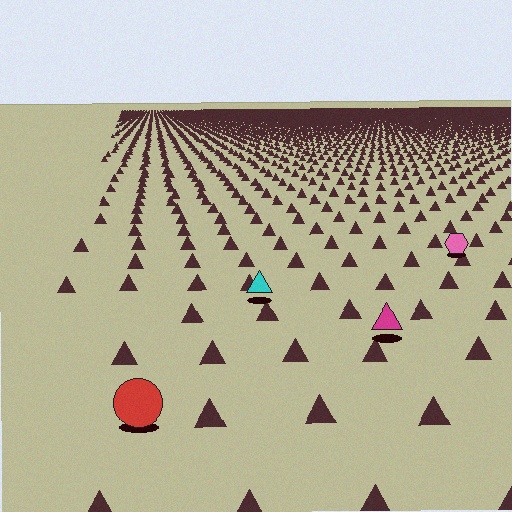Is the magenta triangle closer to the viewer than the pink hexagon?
Yes. The magenta triangle is closer — you can tell from the texture gradient: the ground texture is coarser near it.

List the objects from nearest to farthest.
From nearest to farthest: the red circle, the magenta triangle, the cyan triangle, the pink hexagon.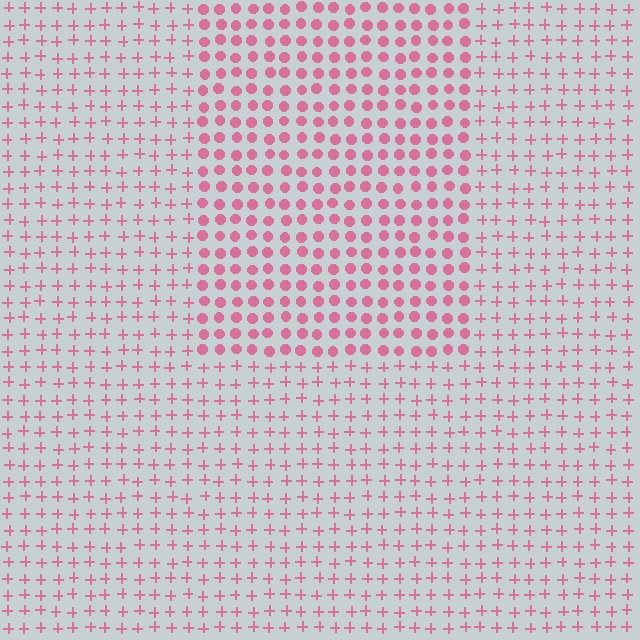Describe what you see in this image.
The image is filled with small pink elements arranged in a uniform grid. A rectangle-shaped region contains circles, while the surrounding area contains plus signs. The boundary is defined purely by the change in element shape.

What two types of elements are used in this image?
The image uses circles inside the rectangle region and plus signs outside it.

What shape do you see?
I see a rectangle.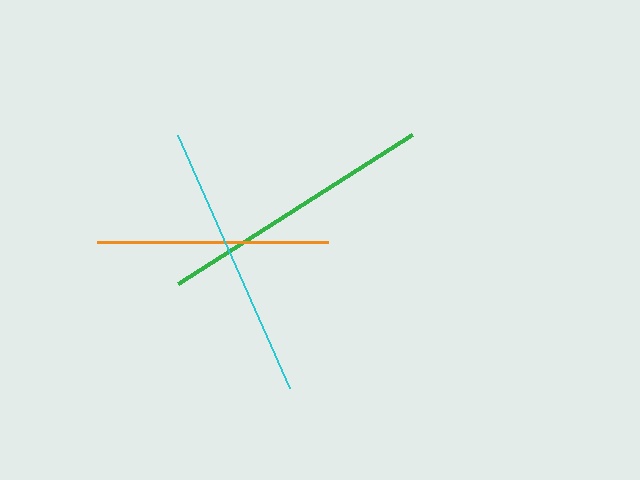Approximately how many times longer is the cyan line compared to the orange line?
The cyan line is approximately 1.2 times the length of the orange line.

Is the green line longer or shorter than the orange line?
The green line is longer than the orange line.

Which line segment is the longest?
The cyan line is the longest at approximately 277 pixels.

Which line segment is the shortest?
The orange line is the shortest at approximately 232 pixels.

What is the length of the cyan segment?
The cyan segment is approximately 277 pixels long.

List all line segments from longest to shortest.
From longest to shortest: cyan, green, orange.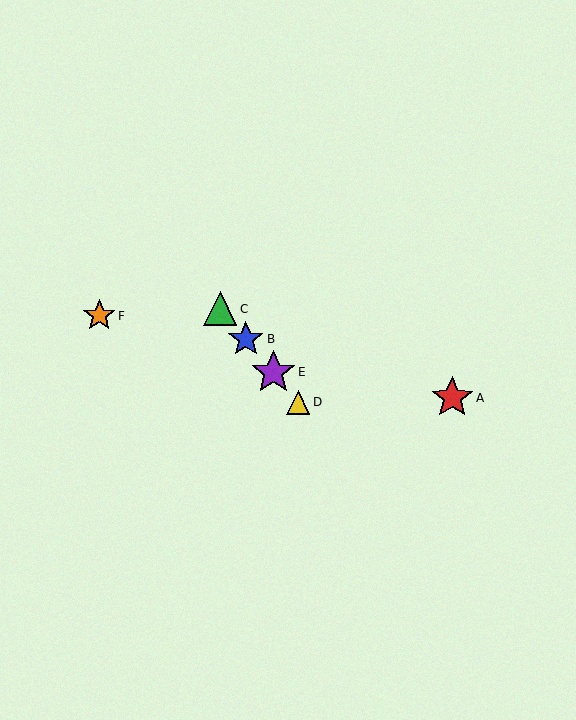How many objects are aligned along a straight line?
4 objects (B, C, D, E) are aligned along a straight line.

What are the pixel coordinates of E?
Object E is at (273, 372).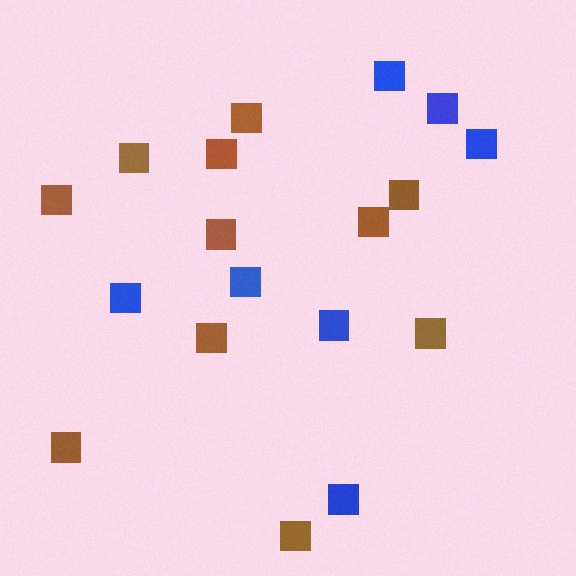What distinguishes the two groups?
There are 2 groups: one group of blue squares (7) and one group of brown squares (11).